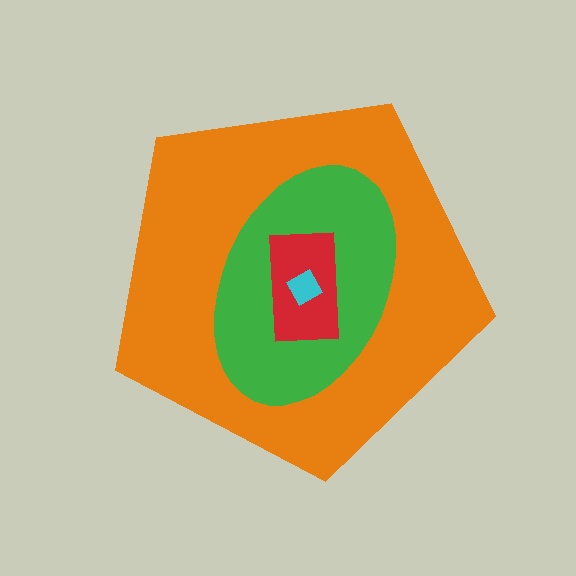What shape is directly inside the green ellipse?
The red rectangle.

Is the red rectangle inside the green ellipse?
Yes.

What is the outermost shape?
The orange pentagon.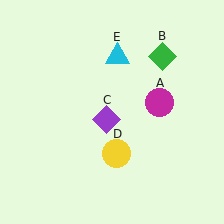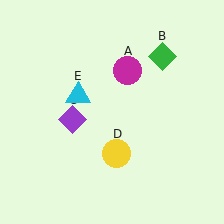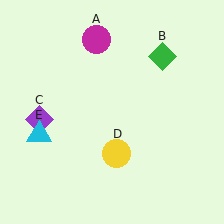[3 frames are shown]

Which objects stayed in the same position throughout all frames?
Green diamond (object B) and yellow circle (object D) remained stationary.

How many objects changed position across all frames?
3 objects changed position: magenta circle (object A), purple diamond (object C), cyan triangle (object E).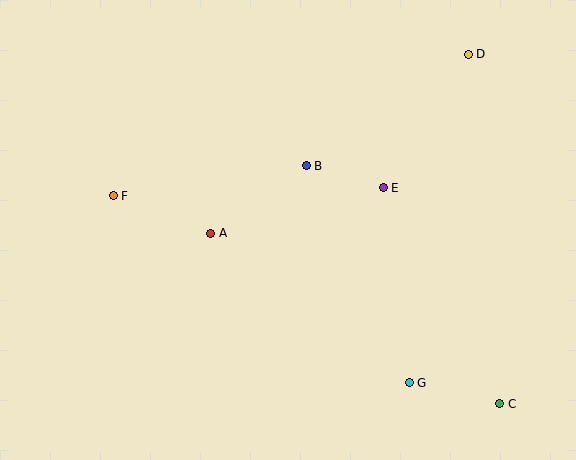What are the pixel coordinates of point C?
Point C is at (500, 404).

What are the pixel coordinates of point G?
Point G is at (409, 383).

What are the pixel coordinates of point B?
Point B is at (306, 166).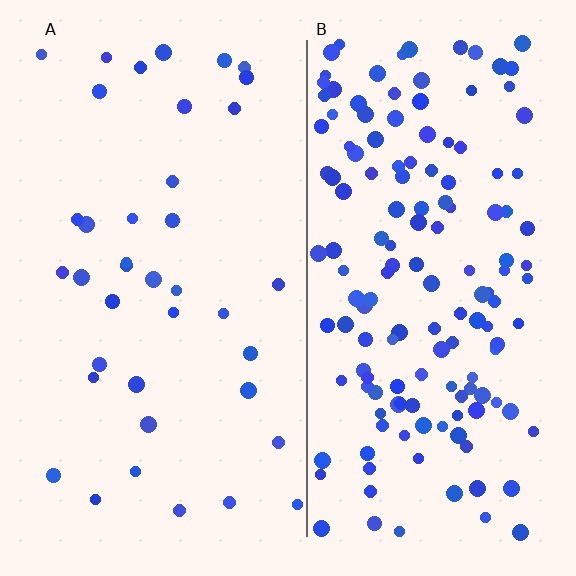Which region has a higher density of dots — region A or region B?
B (the right).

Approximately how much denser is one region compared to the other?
Approximately 3.9× — region B over region A.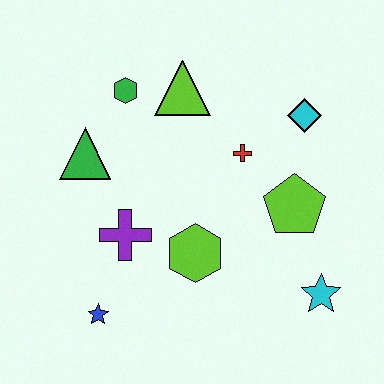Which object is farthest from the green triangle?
The cyan star is farthest from the green triangle.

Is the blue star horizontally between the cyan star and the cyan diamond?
No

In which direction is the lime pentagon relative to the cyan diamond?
The lime pentagon is below the cyan diamond.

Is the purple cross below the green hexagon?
Yes